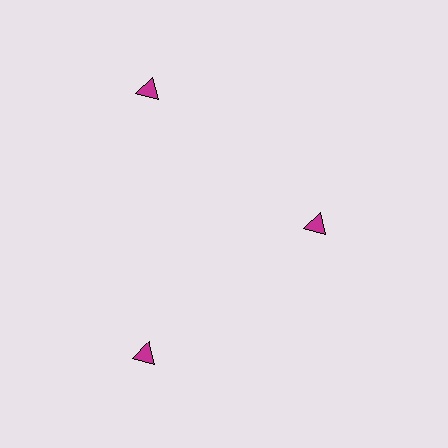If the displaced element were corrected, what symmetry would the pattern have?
It would have 3-fold rotational symmetry — the pattern would map onto itself every 120 degrees.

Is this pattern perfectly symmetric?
No. The 3 magenta triangles are arranged in a ring, but one element near the 3 o'clock position is pulled inward toward the center, breaking the 3-fold rotational symmetry.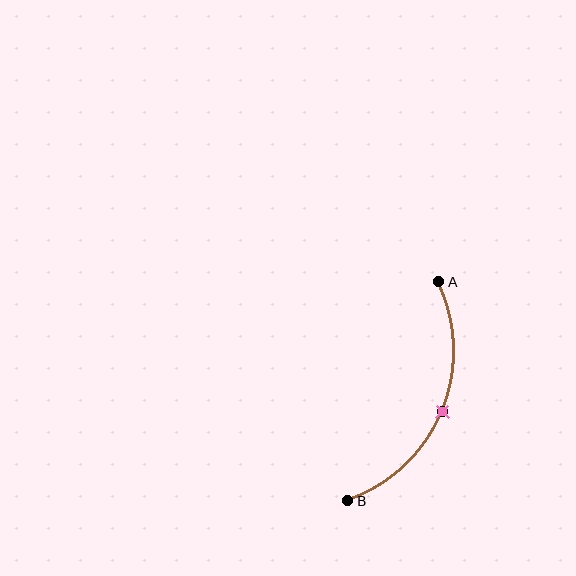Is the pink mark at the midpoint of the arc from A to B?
Yes. The pink mark lies on the arc at equal arc-length from both A and B — it is the arc midpoint.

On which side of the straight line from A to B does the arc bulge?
The arc bulges to the right of the straight line connecting A and B.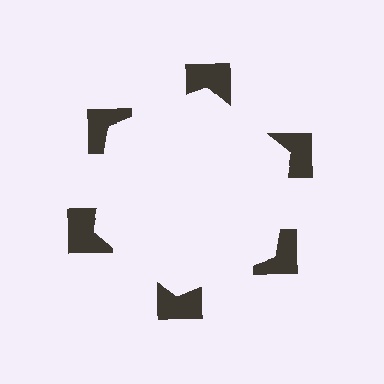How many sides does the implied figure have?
6 sides.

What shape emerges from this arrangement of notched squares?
An illusory hexagon — its edges are inferred from the aligned wedge cuts in the notched squares, not physically drawn.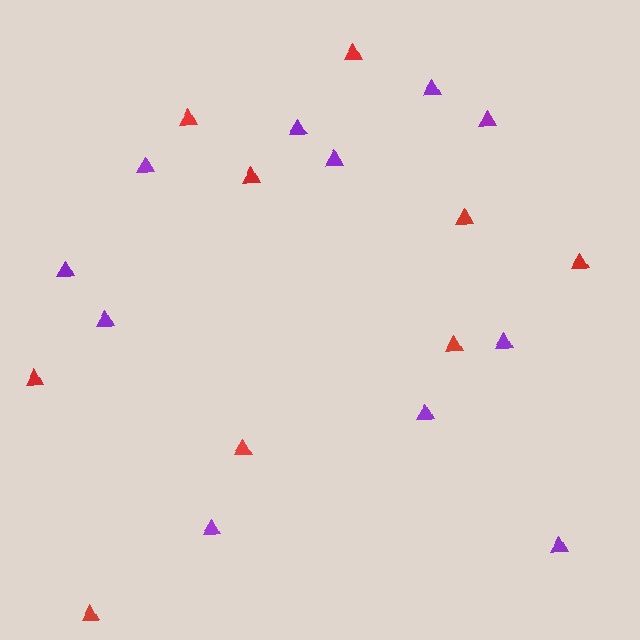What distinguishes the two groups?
There are 2 groups: one group of purple triangles (11) and one group of red triangles (9).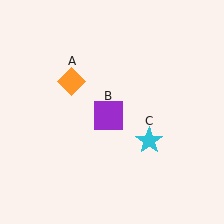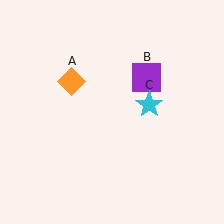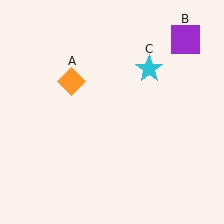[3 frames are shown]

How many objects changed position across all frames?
2 objects changed position: purple square (object B), cyan star (object C).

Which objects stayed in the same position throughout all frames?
Orange diamond (object A) remained stationary.